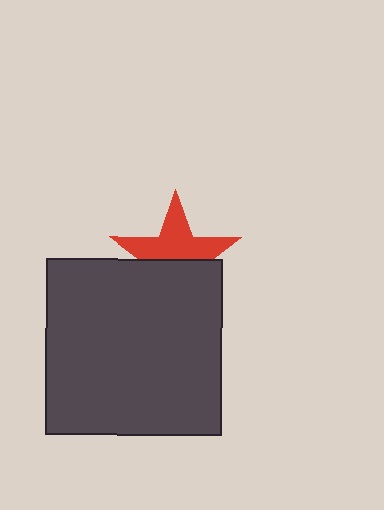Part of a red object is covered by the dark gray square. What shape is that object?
It is a star.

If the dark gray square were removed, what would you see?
You would see the complete red star.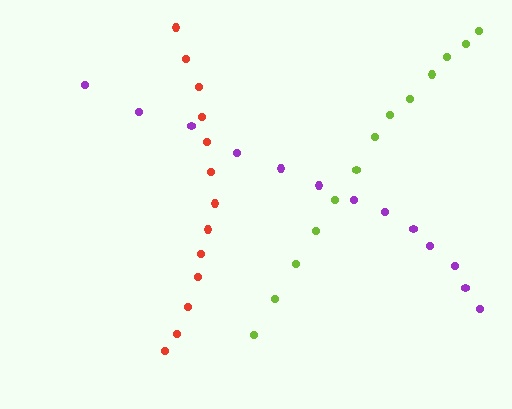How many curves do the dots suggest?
There are 3 distinct paths.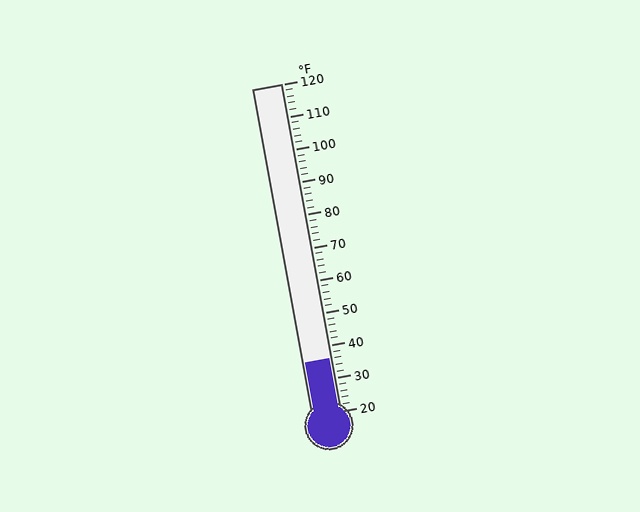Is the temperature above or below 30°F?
The temperature is above 30°F.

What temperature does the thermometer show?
The thermometer shows approximately 36°F.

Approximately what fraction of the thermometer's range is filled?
The thermometer is filled to approximately 15% of its range.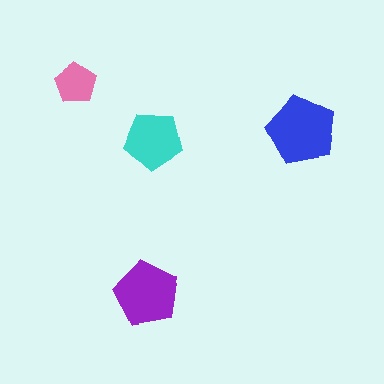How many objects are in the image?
There are 4 objects in the image.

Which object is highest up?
The pink pentagon is topmost.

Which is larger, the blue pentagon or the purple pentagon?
The blue one.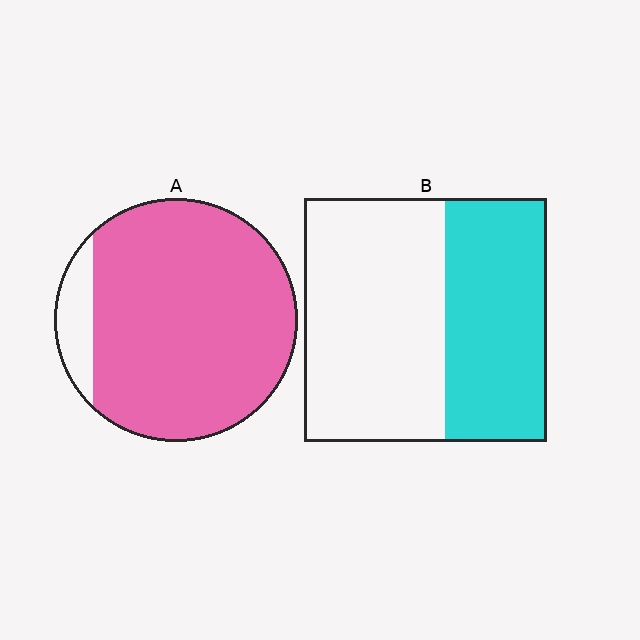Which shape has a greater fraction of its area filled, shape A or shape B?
Shape A.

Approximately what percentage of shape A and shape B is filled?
A is approximately 90% and B is approximately 40%.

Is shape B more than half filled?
No.